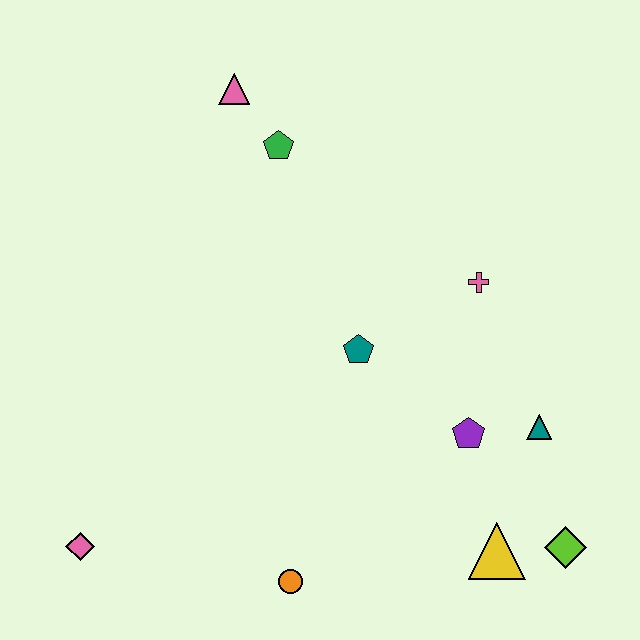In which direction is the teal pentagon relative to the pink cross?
The teal pentagon is to the left of the pink cross.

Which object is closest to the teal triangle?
The purple pentagon is closest to the teal triangle.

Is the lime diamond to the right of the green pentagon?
Yes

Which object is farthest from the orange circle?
The pink triangle is farthest from the orange circle.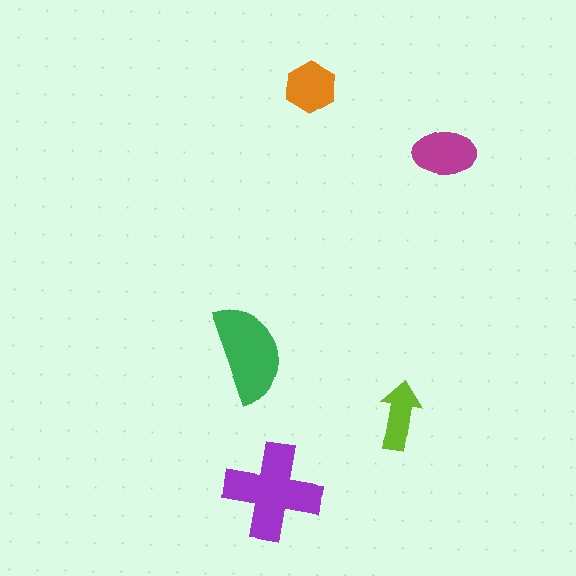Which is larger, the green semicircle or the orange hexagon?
The green semicircle.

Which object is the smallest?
The lime arrow.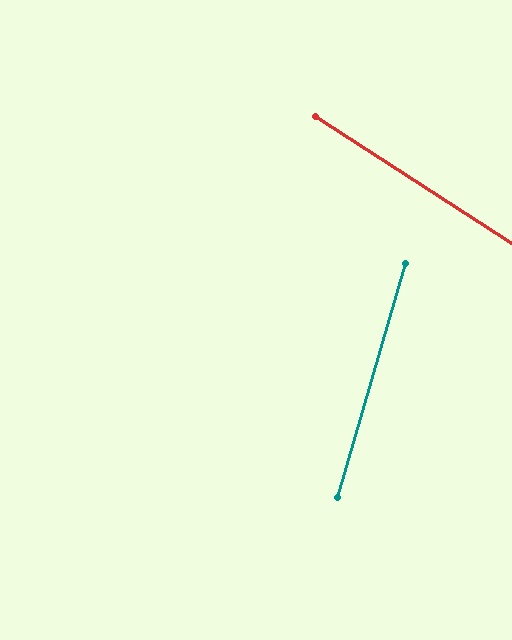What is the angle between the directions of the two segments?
Approximately 73 degrees.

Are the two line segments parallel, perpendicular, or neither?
Neither parallel nor perpendicular — they differ by about 73°.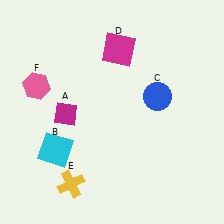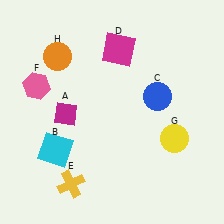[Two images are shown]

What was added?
A yellow circle (G), an orange circle (H) were added in Image 2.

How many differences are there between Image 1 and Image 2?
There are 2 differences between the two images.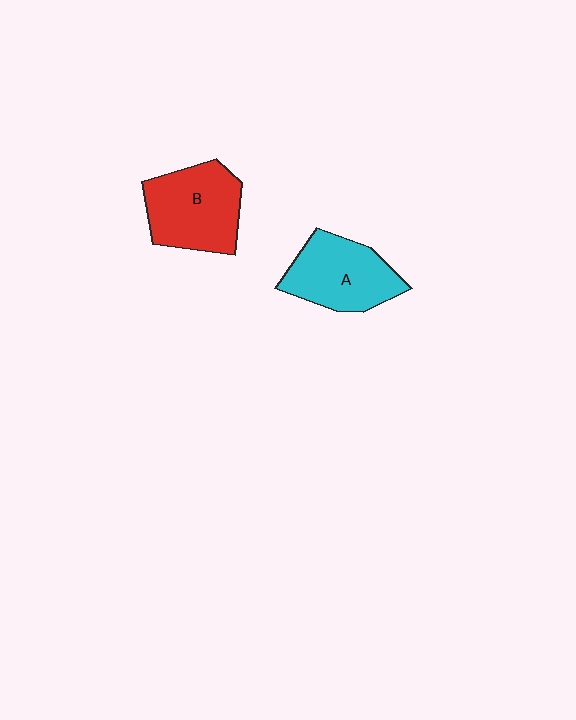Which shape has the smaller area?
Shape A (cyan).